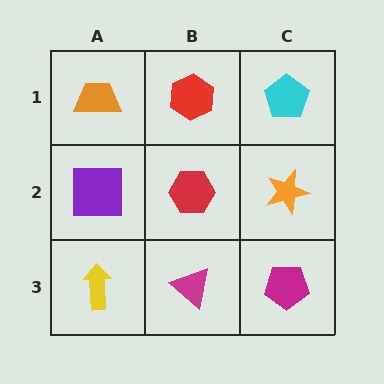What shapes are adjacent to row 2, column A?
An orange trapezoid (row 1, column A), a yellow arrow (row 3, column A), a red hexagon (row 2, column B).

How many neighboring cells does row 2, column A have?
3.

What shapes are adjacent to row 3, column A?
A purple square (row 2, column A), a magenta triangle (row 3, column B).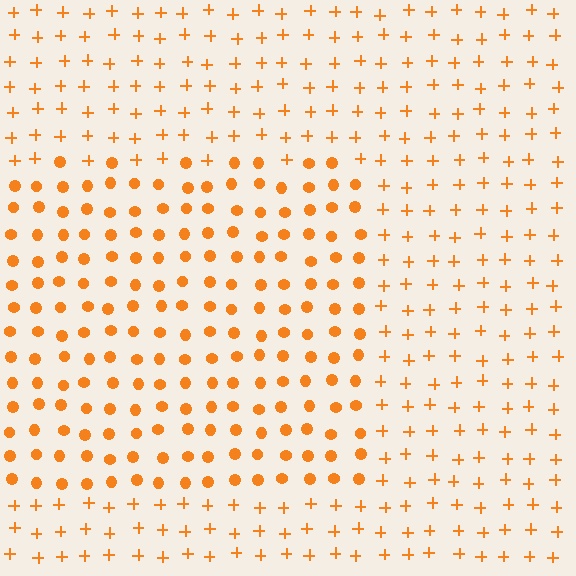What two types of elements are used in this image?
The image uses circles inside the rectangle region and plus signs outside it.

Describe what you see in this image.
The image is filled with small orange elements arranged in a uniform grid. A rectangle-shaped region contains circles, while the surrounding area contains plus signs. The boundary is defined purely by the change in element shape.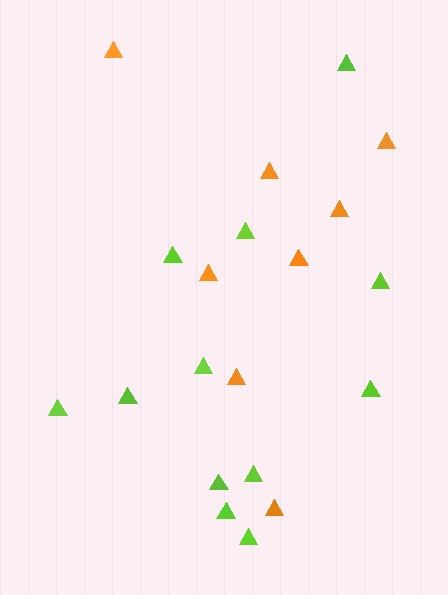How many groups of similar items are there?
There are 2 groups: one group of lime triangles (12) and one group of orange triangles (8).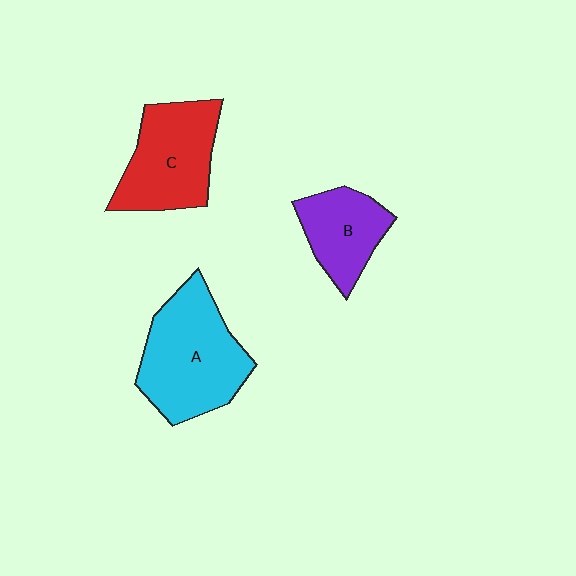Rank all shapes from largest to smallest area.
From largest to smallest: A (cyan), C (red), B (purple).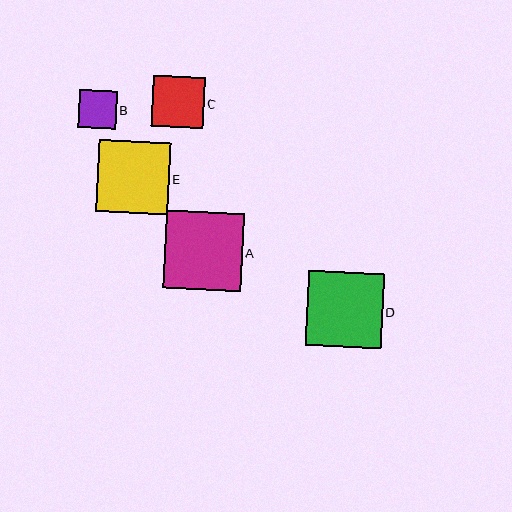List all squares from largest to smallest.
From largest to smallest: A, D, E, C, B.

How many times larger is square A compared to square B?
Square A is approximately 2.0 times the size of square B.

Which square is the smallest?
Square B is the smallest with a size of approximately 38 pixels.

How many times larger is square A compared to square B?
Square A is approximately 2.0 times the size of square B.